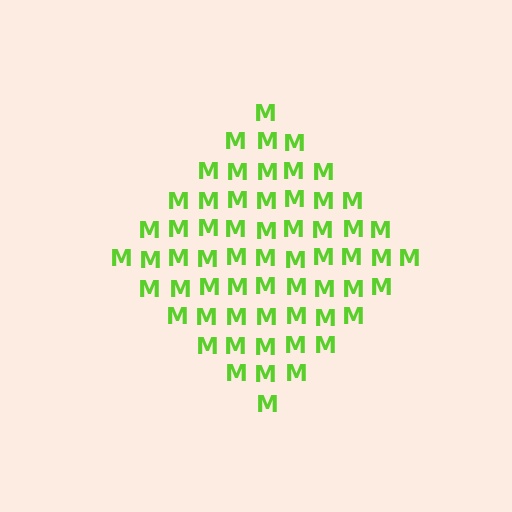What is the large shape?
The large shape is a diamond.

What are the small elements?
The small elements are letter M's.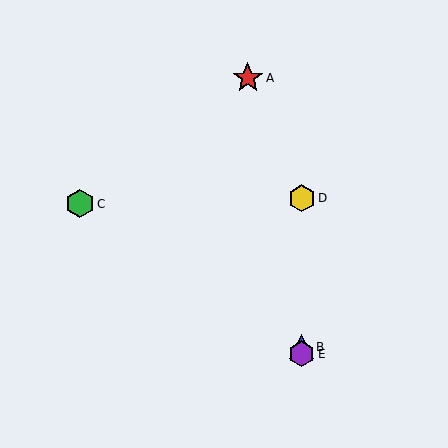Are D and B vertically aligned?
Yes, both are at x≈302.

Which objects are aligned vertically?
Objects B, D, E are aligned vertically.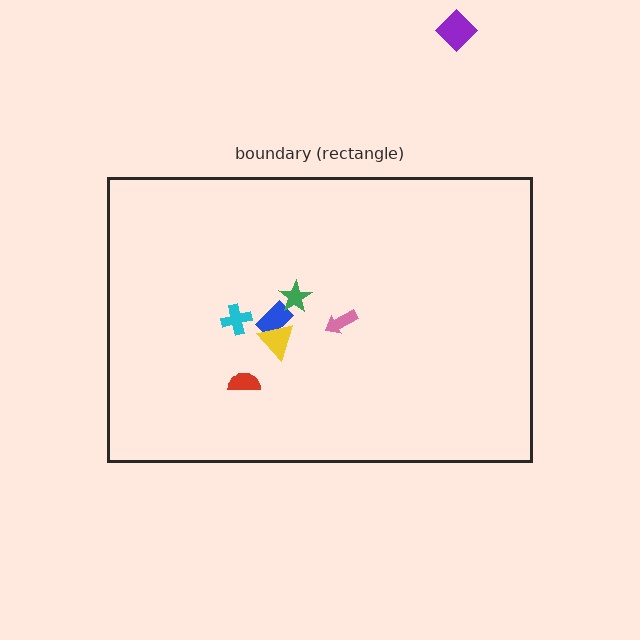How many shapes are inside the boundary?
6 inside, 1 outside.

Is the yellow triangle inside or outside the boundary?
Inside.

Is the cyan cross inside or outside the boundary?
Inside.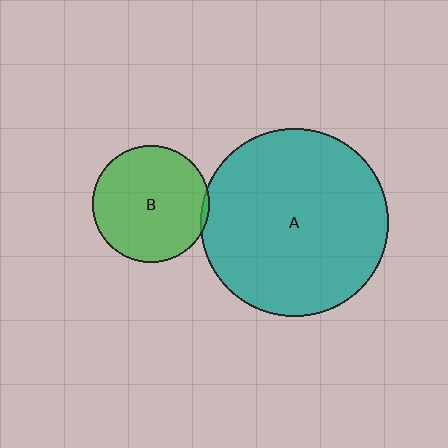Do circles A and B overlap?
Yes.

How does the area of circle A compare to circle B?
Approximately 2.6 times.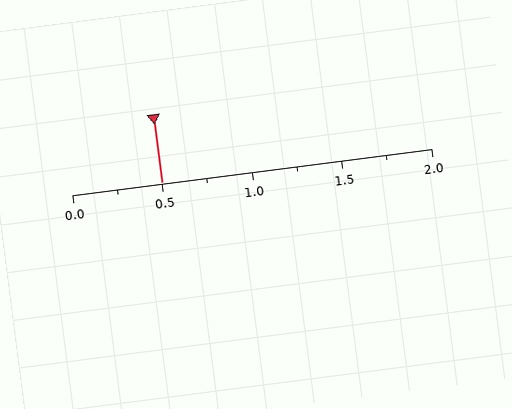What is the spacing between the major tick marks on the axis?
The major ticks are spaced 0.5 apart.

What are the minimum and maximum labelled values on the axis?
The axis runs from 0.0 to 2.0.